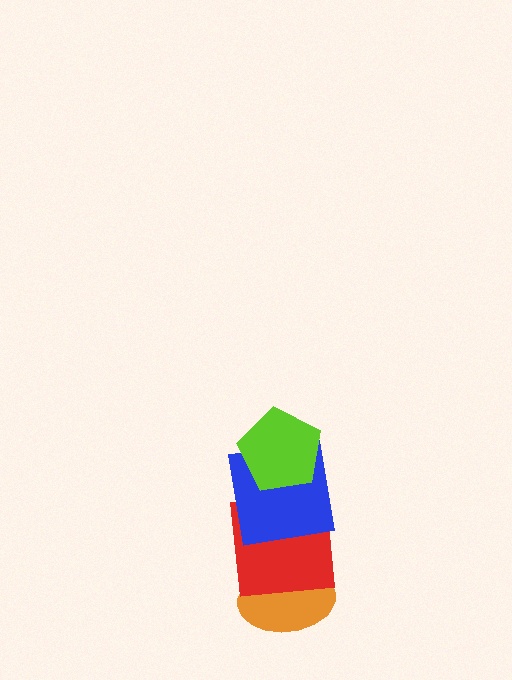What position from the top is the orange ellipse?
The orange ellipse is 4th from the top.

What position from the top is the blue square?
The blue square is 2nd from the top.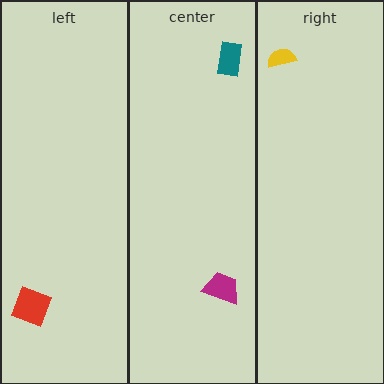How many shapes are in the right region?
1.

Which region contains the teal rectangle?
The center region.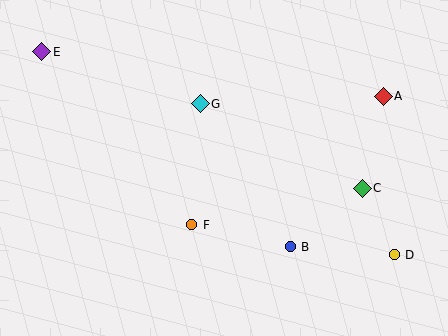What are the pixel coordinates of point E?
Point E is at (42, 52).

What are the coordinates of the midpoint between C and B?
The midpoint between C and B is at (326, 217).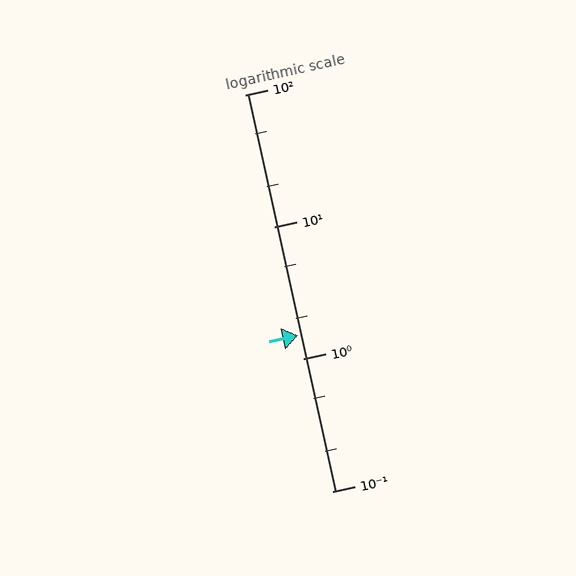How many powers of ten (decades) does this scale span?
The scale spans 3 decades, from 0.1 to 100.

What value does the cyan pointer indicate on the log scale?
The pointer indicates approximately 1.5.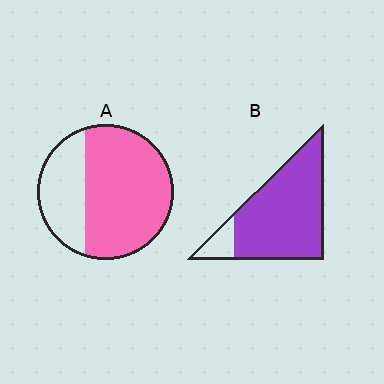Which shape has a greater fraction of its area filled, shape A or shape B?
Shape B.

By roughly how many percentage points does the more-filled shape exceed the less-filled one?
By roughly 20 percentage points (B over A).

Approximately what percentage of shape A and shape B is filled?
A is approximately 70% and B is approximately 90%.